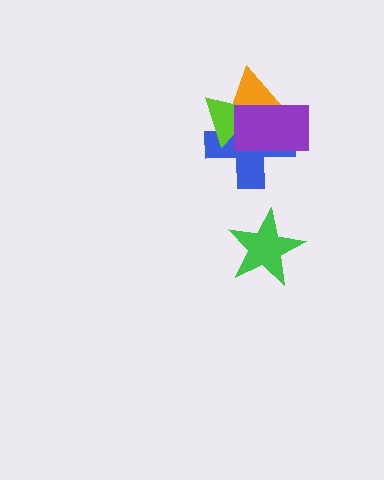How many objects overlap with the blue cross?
3 objects overlap with the blue cross.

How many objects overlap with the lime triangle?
3 objects overlap with the lime triangle.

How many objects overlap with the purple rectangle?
3 objects overlap with the purple rectangle.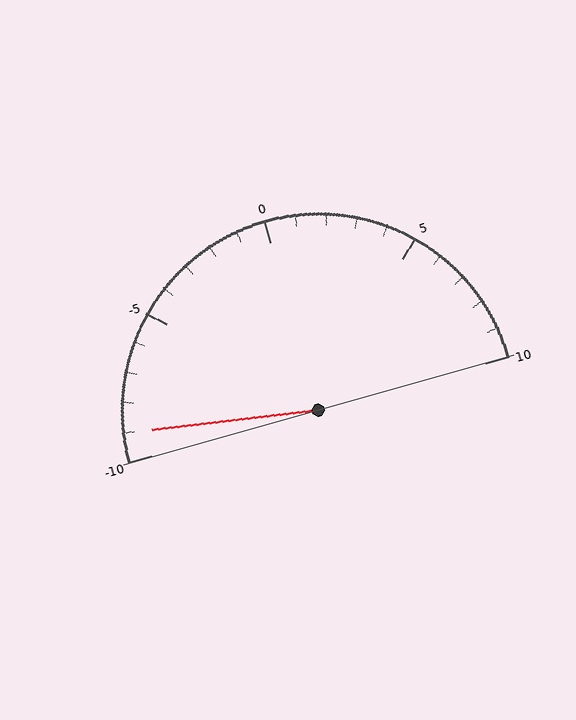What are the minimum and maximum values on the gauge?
The gauge ranges from -10 to 10.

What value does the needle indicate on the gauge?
The needle indicates approximately -9.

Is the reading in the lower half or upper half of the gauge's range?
The reading is in the lower half of the range (-10 to 10).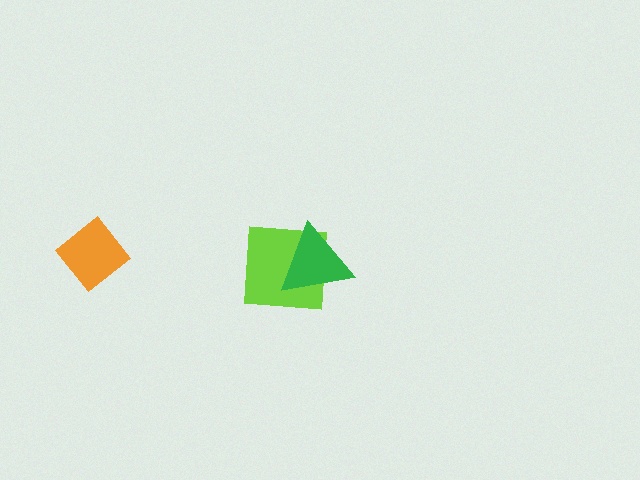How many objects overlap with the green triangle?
1 object overlaps with the green triangle.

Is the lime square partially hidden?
Yes, it is partially covered by another shape.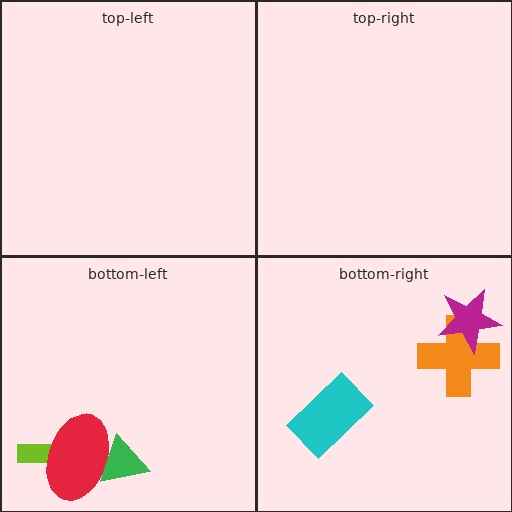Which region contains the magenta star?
The bottom-right region.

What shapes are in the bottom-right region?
The orange cross, the cyan rectangle, the magenta star.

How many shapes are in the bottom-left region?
3.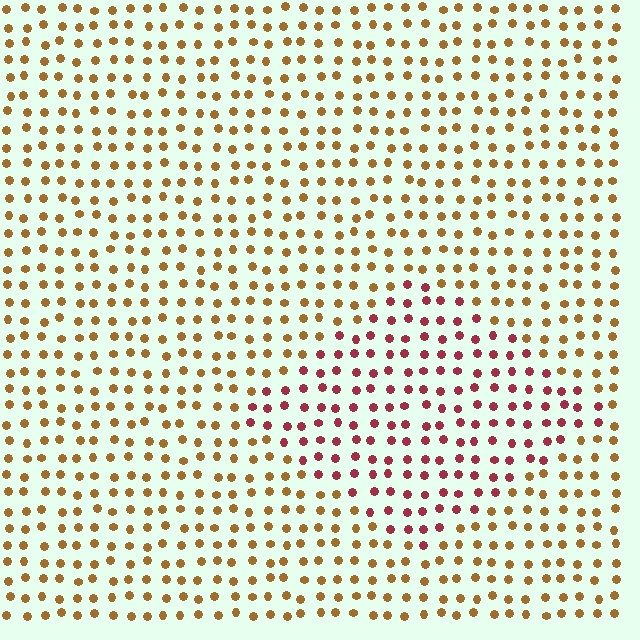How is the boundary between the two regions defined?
The boundary is defined purely by a slight shift in hue (about 47 degrees). Spacing, size, and orientation are identical on both sides.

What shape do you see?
I see a diamond.